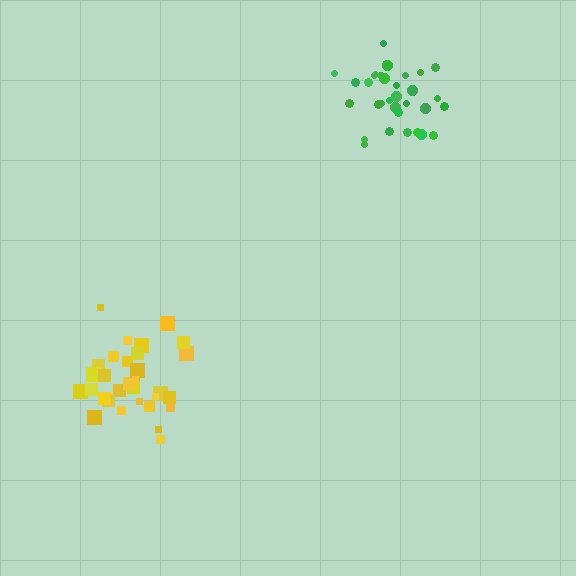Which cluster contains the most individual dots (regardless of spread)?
Yellow (34).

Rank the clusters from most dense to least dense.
yellow, green.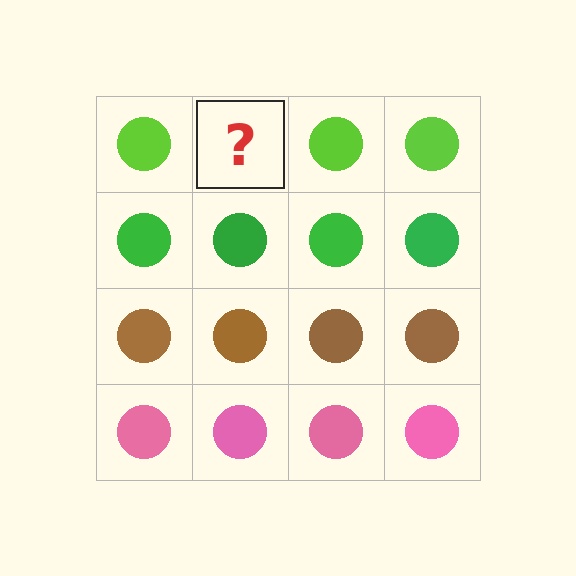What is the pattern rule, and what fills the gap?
The rule is that each row has a consistent color. The gap should be filled with a lime circle.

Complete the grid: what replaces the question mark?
The question mark should be replaced with a lime circle.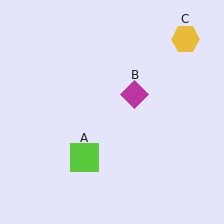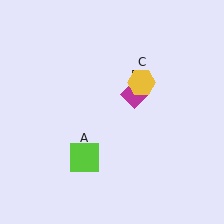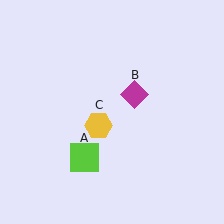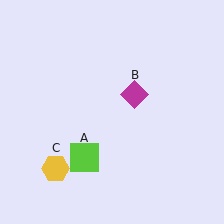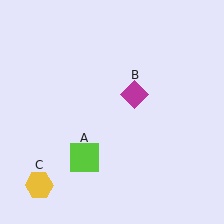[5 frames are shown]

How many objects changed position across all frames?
1 object changed position: yellow hexagon (object C).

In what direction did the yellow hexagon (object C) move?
The yellow hexagon (object C) moved down and to the left.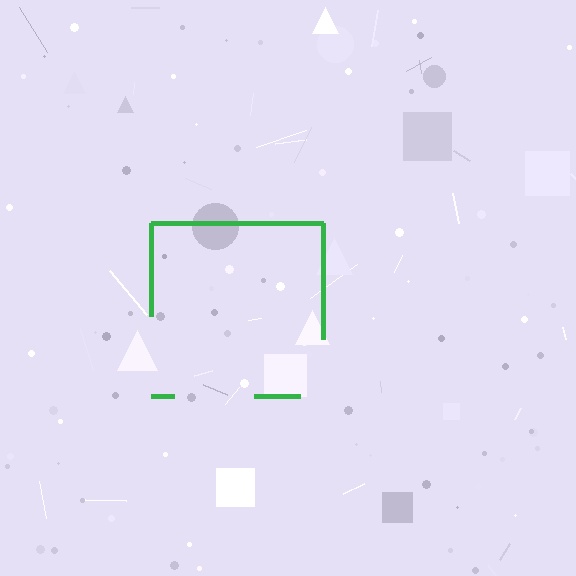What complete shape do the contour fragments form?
The contour fragments form a square.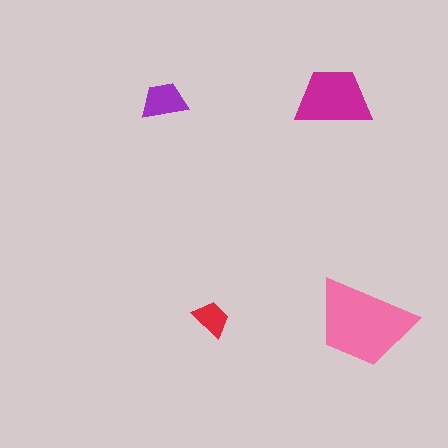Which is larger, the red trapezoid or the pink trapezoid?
The pink one.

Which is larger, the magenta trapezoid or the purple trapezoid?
The magenta one.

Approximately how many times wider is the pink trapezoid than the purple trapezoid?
About 2 times wider.